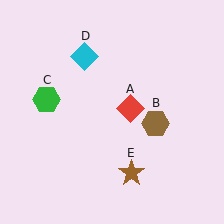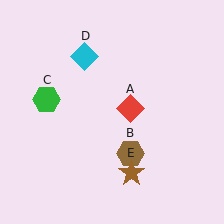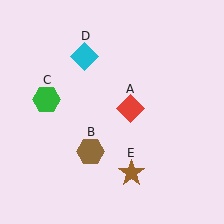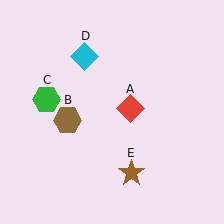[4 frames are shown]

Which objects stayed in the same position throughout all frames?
Red diamond (object A) and green hexagon (object C) and cyan diamond (object D) and brown star (object E) remained stationary.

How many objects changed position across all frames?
1 object changed position: brown hexagon (object B).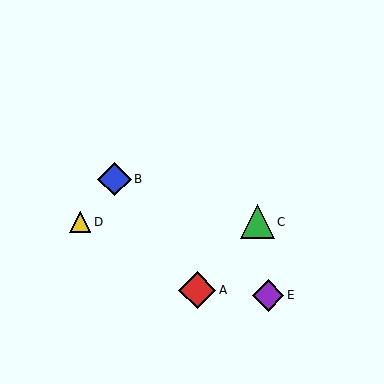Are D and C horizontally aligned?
Yes, both are at y≈222.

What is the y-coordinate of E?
Object E is at y≈295.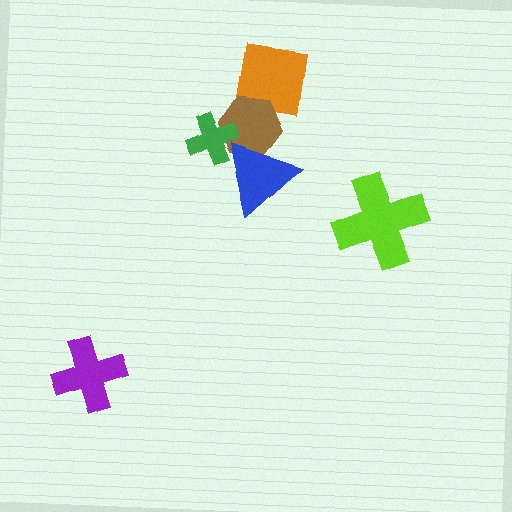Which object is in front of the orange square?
The brown hexagon is in front of the orange square.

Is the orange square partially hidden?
Yes, it is partially covered by another shape.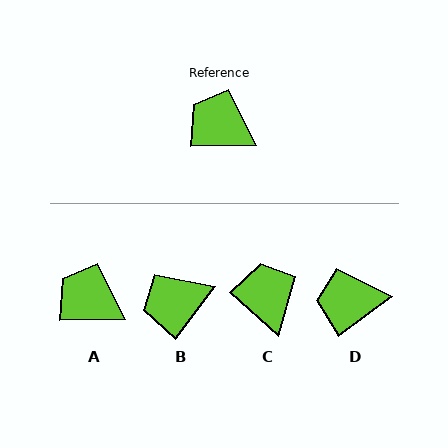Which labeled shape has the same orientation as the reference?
A.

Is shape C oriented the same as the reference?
No, it is off by about 42 degrees.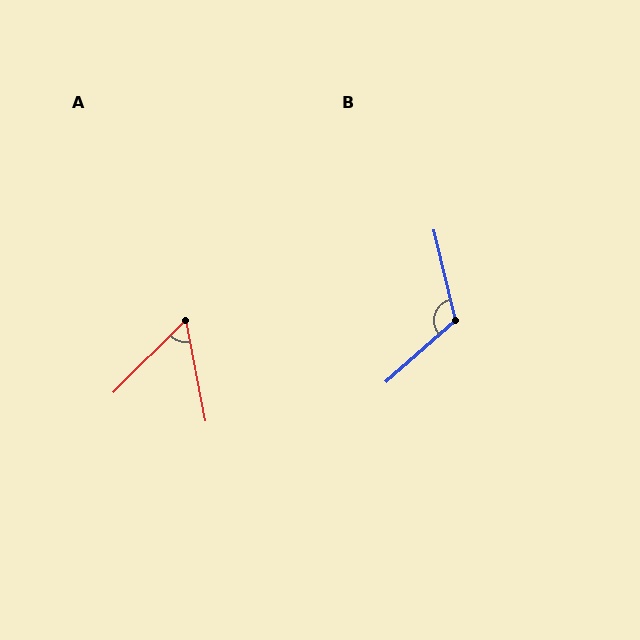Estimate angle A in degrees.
Approximately 56 degrees.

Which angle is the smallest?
A, at approximately 56 degrees.